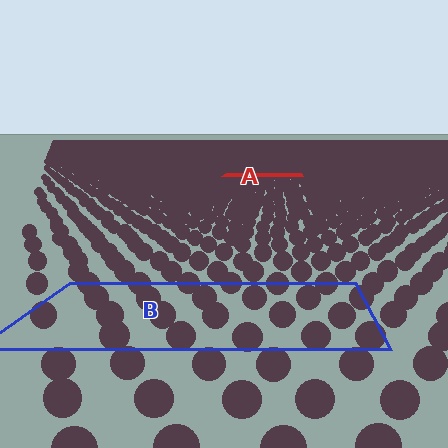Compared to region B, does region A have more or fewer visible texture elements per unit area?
Region A has more texture elements per unit area — they are packed more densely because it is farther away.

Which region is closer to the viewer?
Region B is closer. The texture elements there are larger and more spread out.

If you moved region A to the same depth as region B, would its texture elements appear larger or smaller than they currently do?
They would appear larger. At a closer depth, the same texture elements are projected at a bigger on-screen size.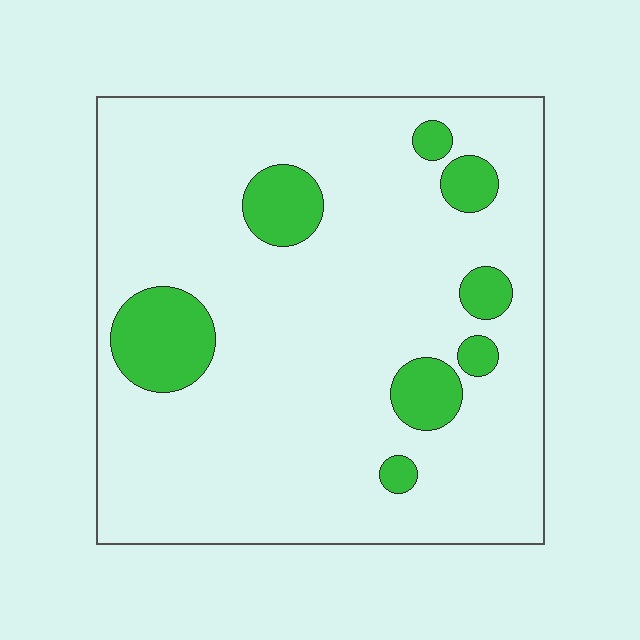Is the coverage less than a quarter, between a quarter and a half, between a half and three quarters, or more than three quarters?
Less than a quarter.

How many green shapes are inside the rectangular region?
8.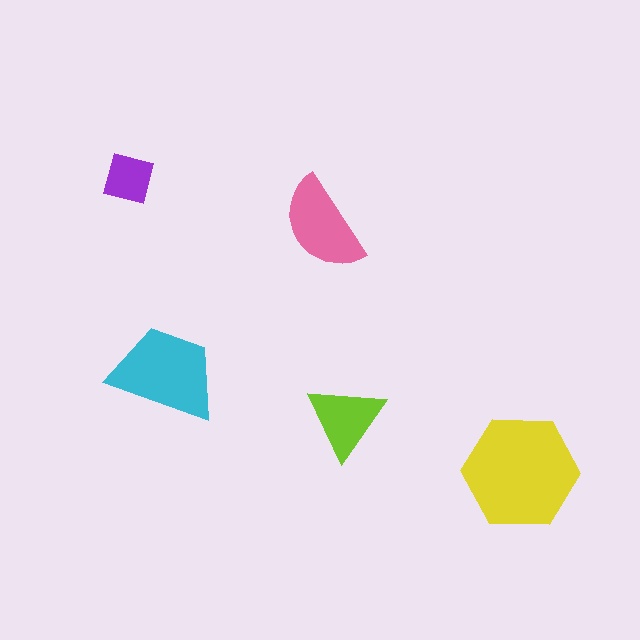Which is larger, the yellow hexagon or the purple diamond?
The yellow hexagon.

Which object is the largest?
The yellow hexagon.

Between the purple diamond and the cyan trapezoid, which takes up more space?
The cyan trapezoid.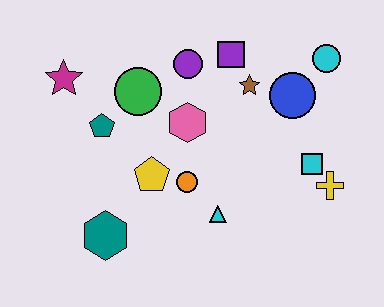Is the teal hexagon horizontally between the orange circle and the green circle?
No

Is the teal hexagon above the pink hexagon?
No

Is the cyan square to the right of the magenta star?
Yes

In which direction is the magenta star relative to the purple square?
The magenta star is to the left of the purple square.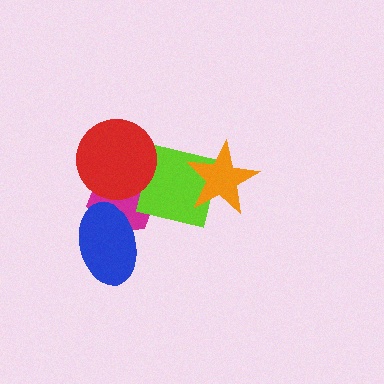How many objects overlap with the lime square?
3 objects overlap with the lime square.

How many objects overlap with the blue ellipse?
1 object overlaps with the blue ellipse.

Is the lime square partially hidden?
Yes, it is partially covered by another shape.